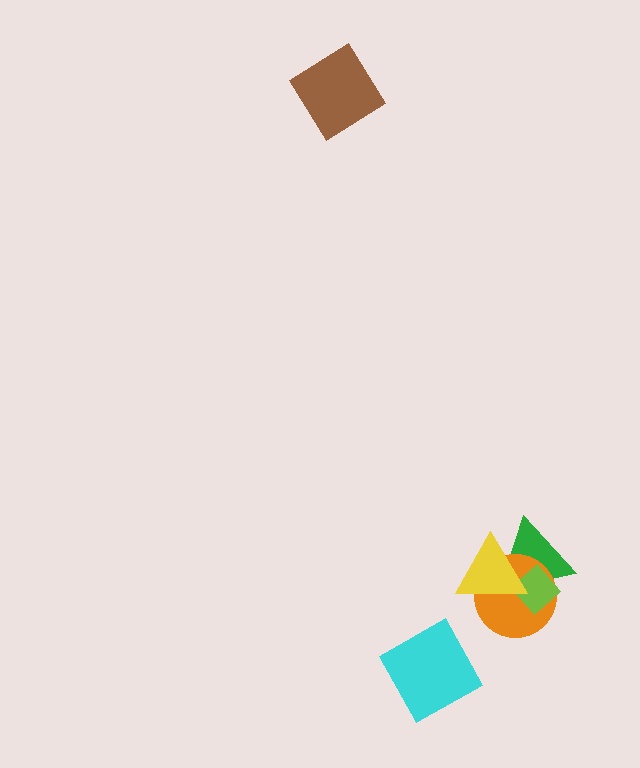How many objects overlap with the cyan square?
0 objects overlap with the cyan square.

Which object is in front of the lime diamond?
The yellow triangle is in front of the lime diamond.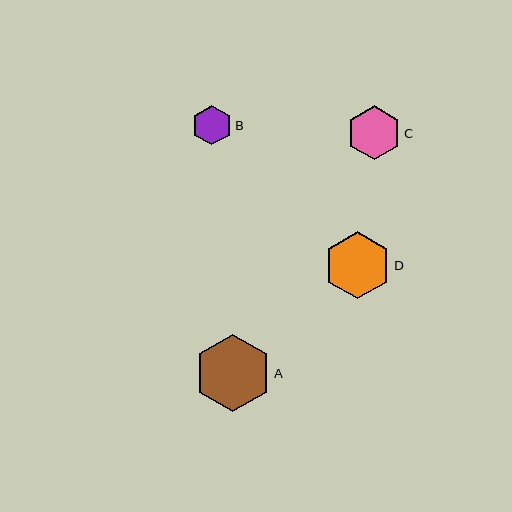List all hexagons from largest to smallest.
From largest to smallest: A, D, C, B.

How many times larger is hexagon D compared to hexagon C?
Hexagon D is approximately 1.2 times the size of hexagon C.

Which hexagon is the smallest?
Hexagon B is the smallest with a size of approximately 40 pixels.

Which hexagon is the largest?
Hexagon A is the largest with a size of approximately 77 pixels.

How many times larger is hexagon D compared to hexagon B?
Hexagon D is approximately 1.7 times the size of hexagon B.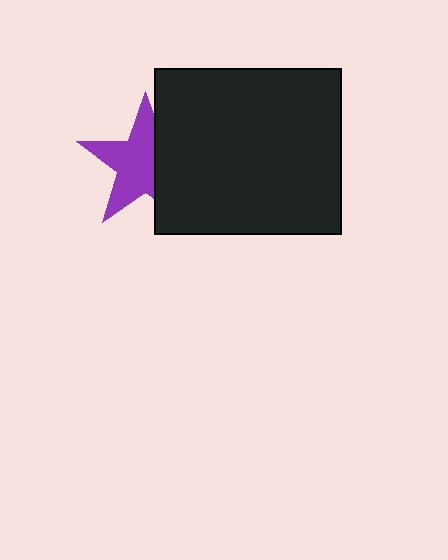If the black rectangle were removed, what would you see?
You would see the complete purple star.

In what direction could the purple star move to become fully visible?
The purple star could move left. That would shift it out from behind the black rectangle entirely.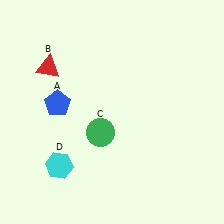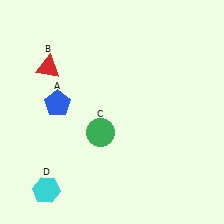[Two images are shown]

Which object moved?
The cyan hexagon (D) moved down.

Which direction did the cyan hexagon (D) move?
The cyan hexagon (D) moved down.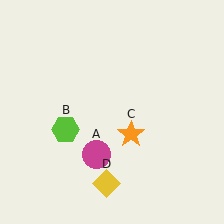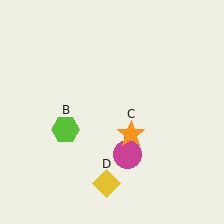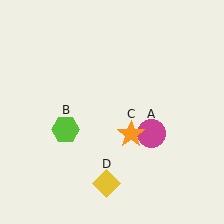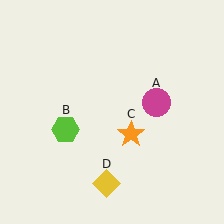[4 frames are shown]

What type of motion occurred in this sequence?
The magenta circle (object A) rotated counterclockwise around the center of the scene.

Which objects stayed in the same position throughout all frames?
Lime hexagon (object B) and orange star (object C) and yellow diamond (object D) remained stationary.